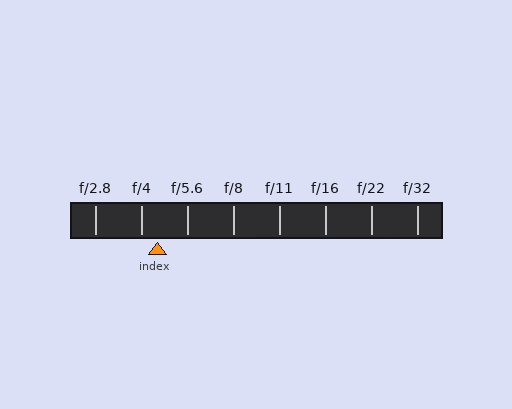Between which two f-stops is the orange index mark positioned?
The index mark is between f/4 and f/5.6.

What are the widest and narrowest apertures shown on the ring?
The widest aperture shown is f/2.8 and the narrowest is f/32.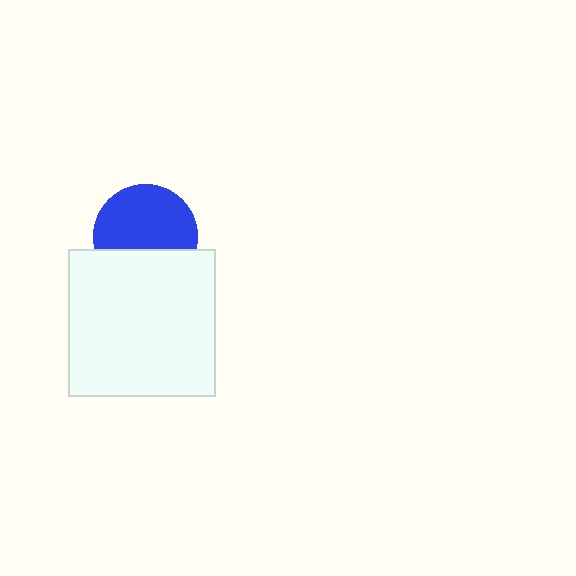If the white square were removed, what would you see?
You would see the complete blue circle.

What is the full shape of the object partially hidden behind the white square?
The partially hidden object is a blue circle.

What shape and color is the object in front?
The object in front is a white square.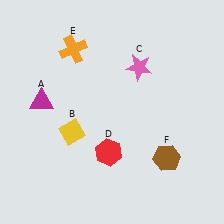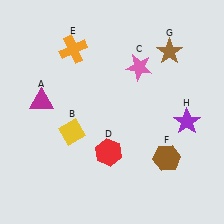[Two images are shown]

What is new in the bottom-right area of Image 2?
A purple star (H) was added in the bottom-right area of Image 2.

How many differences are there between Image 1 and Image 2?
There are 2 differences between the two images.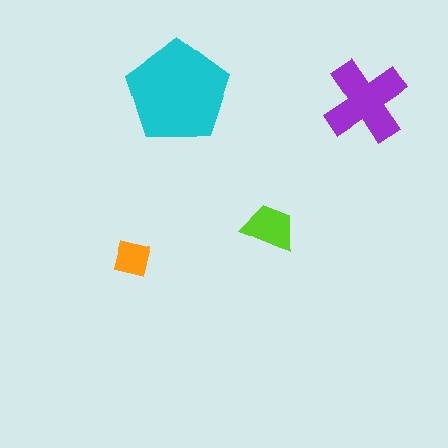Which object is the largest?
The cyan pentagon.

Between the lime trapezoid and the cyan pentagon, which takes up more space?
The cyan pentagon.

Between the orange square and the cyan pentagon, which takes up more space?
The cyan pentagon.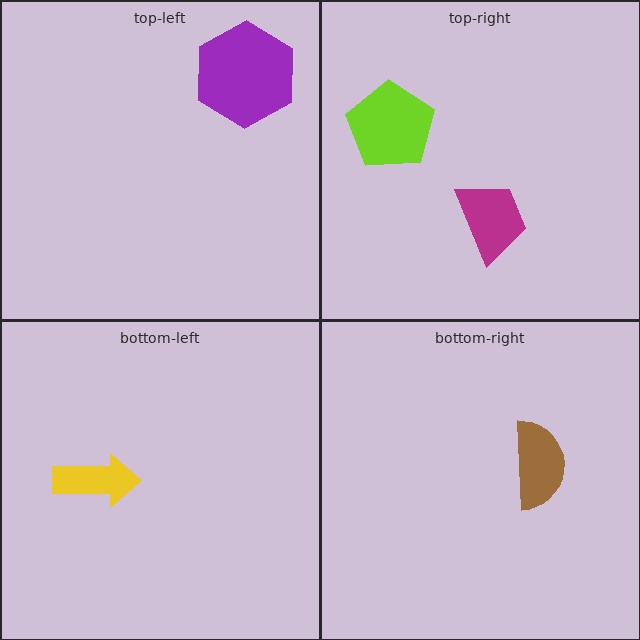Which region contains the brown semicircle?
The bottom-right region.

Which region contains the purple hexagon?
The top-left region.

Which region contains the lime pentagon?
The top-right region.